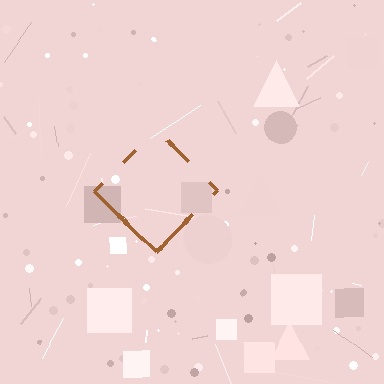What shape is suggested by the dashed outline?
The dashed outline suggests a diamond.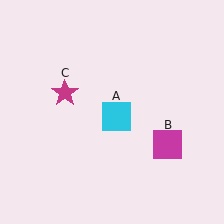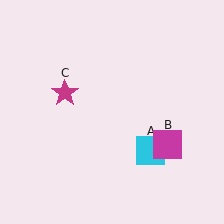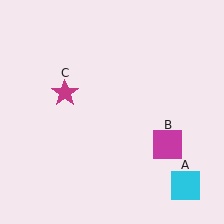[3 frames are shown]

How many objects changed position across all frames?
1 object changed position: cyan square (object A).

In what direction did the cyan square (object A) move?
The cyan square (object A) moved down and to the right.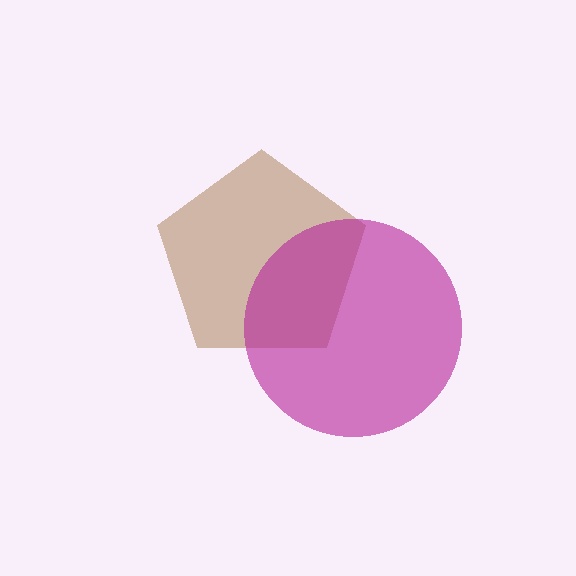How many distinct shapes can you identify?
There are 2 distinct shapes: a brown pentagon, a magenta circle.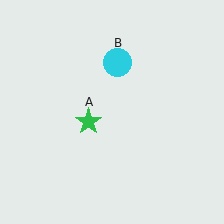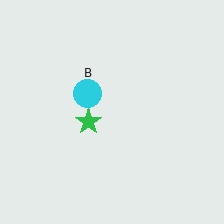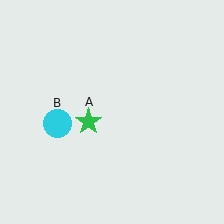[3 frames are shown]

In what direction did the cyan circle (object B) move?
The cyan circle (object B) moved down and to the left.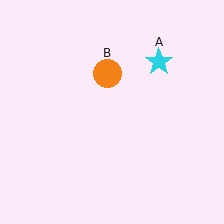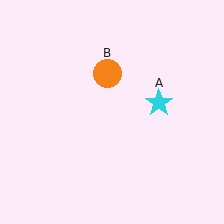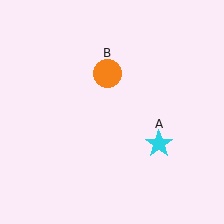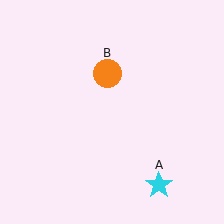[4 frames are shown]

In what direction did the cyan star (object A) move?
The cyan star (object A) moved down.